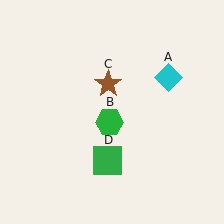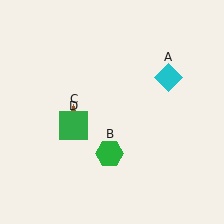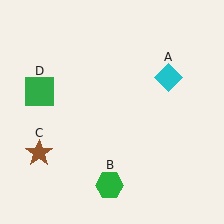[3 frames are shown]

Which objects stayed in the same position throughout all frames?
Cyan diamond (object A) remained stationary.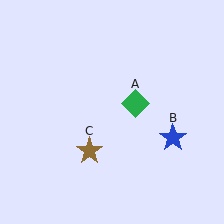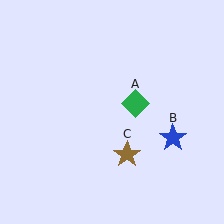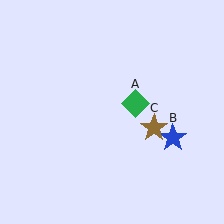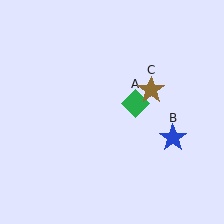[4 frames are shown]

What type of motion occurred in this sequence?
The brown star (object C) rotated counterclockwise around the center of the scene.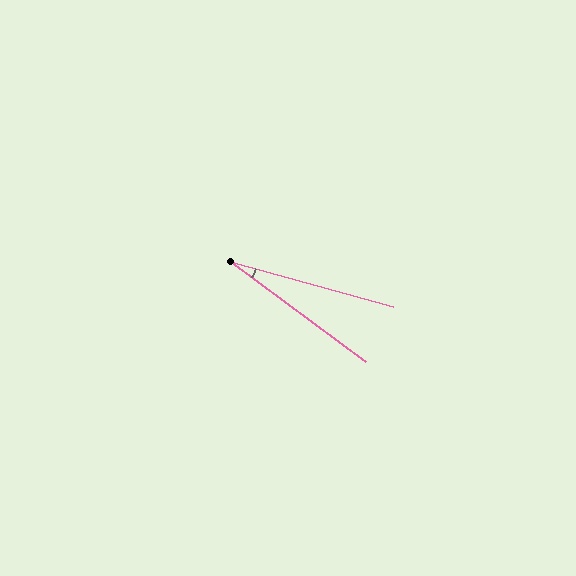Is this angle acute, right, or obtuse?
It is acute.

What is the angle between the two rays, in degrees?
Approximately 21 degrees.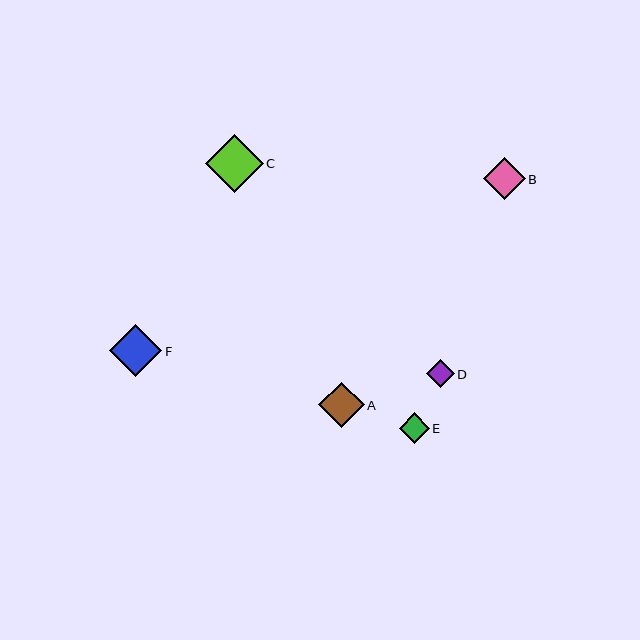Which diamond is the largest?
Diamond C is the largest with a size of approximately 58 pixels.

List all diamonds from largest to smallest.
From largest to smallest: C, F, A, B, E, D.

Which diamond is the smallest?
Diamond D is the smallest with a size of approximately 27 pixels.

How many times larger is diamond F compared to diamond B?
Diamond F is approximately 1.2 times the size of diamond B.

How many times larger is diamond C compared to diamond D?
Diamond C is approximately 2.1 times the size of diamond D.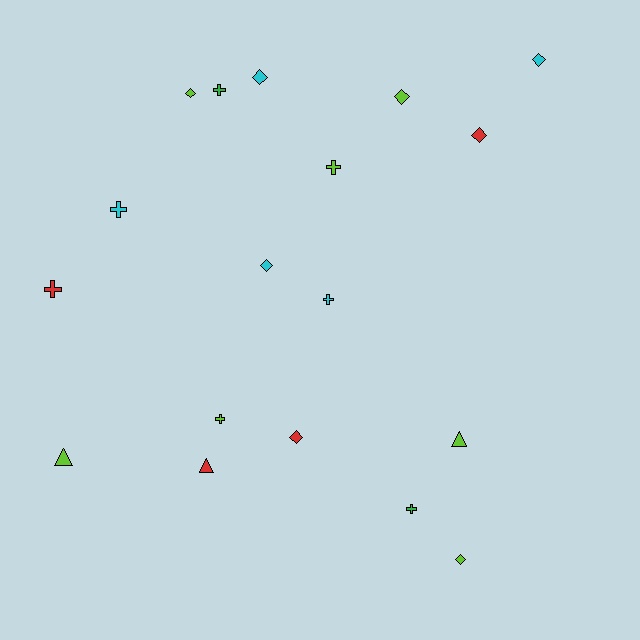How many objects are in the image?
There are 18 objects.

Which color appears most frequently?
Lime, with 7 objects.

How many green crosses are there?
There are 2 green crosses.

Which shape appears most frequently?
Diamond, with 8 objects.